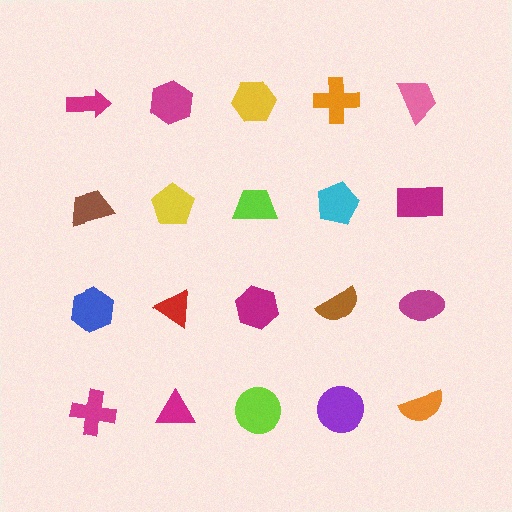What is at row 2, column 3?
A lime trapezoid.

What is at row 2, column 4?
A cyan pentagon.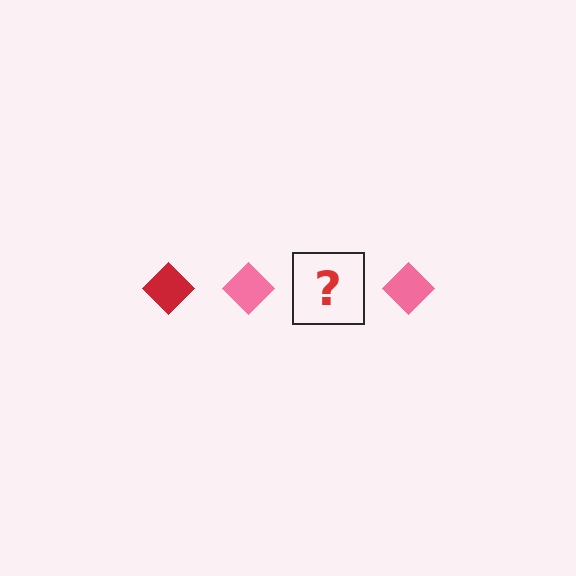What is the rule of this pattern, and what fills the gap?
The rule is that the pattern cycles through red, pink diamonds. The gap should be filled with a red diamond.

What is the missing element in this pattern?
The missing element is a red diamond.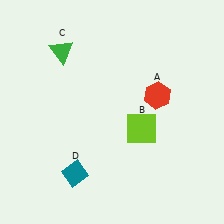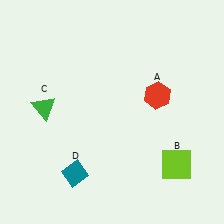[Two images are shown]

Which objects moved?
The objects that moved are: the lime square (B), the green triangle (C).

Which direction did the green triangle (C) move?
The green triangle (C) moved down.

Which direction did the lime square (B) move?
The lime square (B) moved down.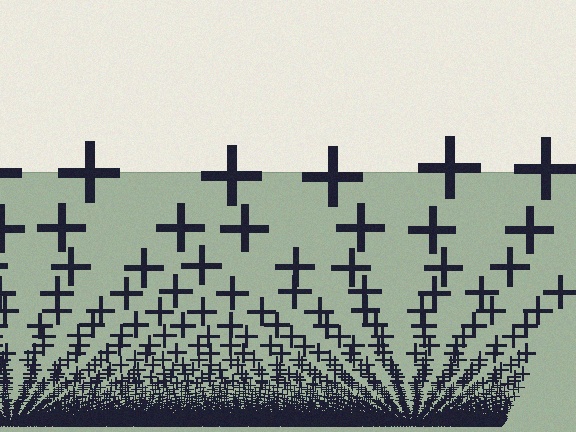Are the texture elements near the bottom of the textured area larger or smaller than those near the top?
Smaller. The gradient is inverted — elements near the bottom are smaller and denser.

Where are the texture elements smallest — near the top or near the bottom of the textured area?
Near the bottom.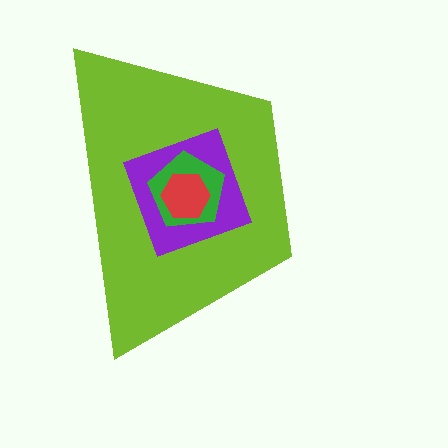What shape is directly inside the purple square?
The green pentagon.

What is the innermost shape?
The red hexagon.